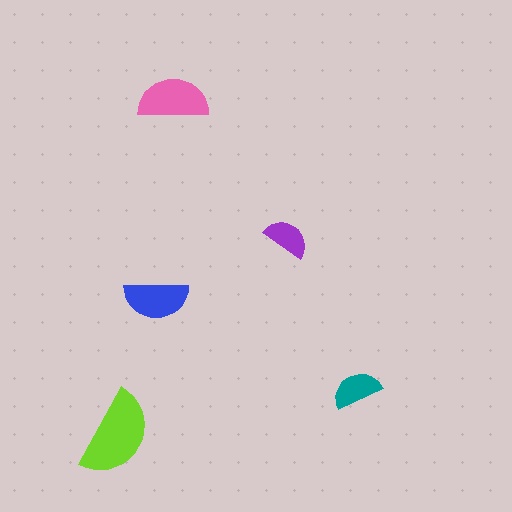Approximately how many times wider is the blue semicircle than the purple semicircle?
About 1.5 times wider.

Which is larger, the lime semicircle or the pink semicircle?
The lime one.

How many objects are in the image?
There are 5 objects in the image.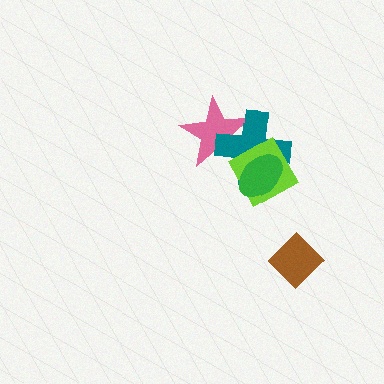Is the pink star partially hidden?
Yes, it is partially covered by another shape.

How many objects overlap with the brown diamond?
0 objects overlap with the brown diamond.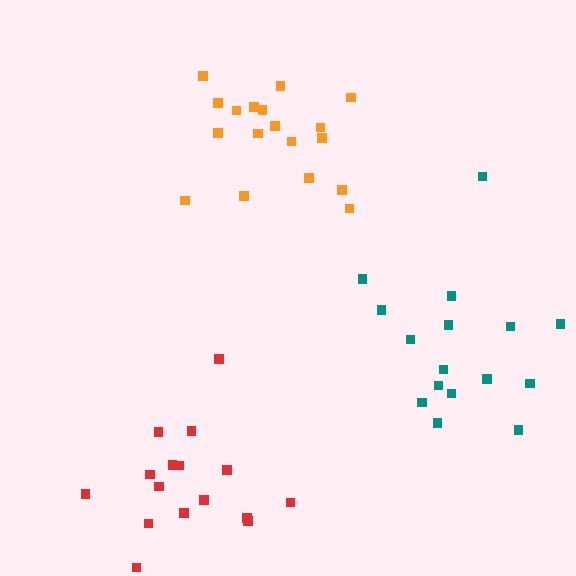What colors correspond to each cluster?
The clusters are colored: orange, teal, red.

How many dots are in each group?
Group 1: 18 dots, Group 2: 16 dots, Group 3: 16 dots (50 total).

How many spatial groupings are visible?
There are 3 spatial groupings.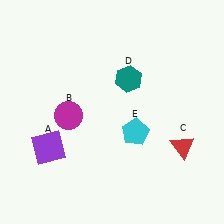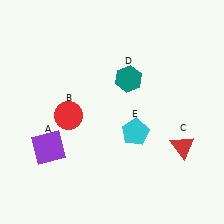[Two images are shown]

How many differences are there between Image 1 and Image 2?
There is 1 difference between the two images.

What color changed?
The circle (B) changed from magenta in Image 1 to red in Image 2.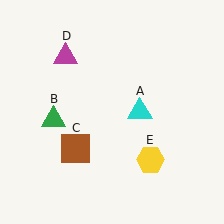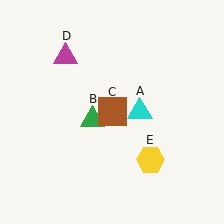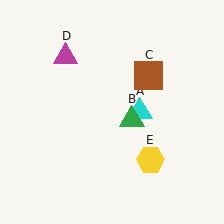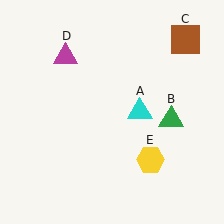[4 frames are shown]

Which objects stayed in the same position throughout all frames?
Cyan triangle (object A) and magenta triangle (object D) and yellow hexagon (object E) remained stationary.